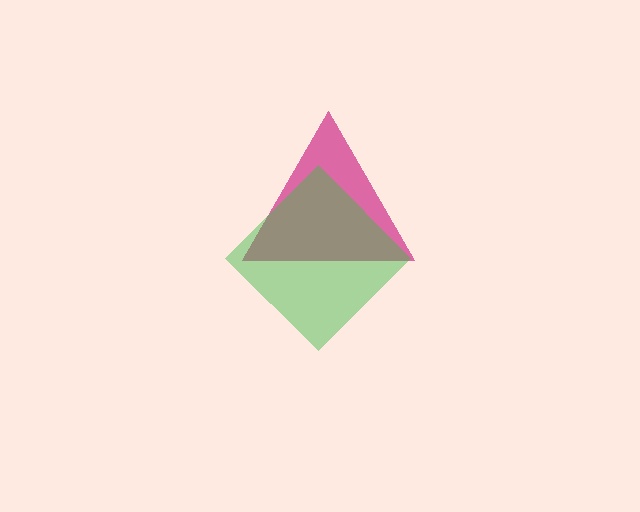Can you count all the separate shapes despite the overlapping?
Yes, there are 2 separate shapes.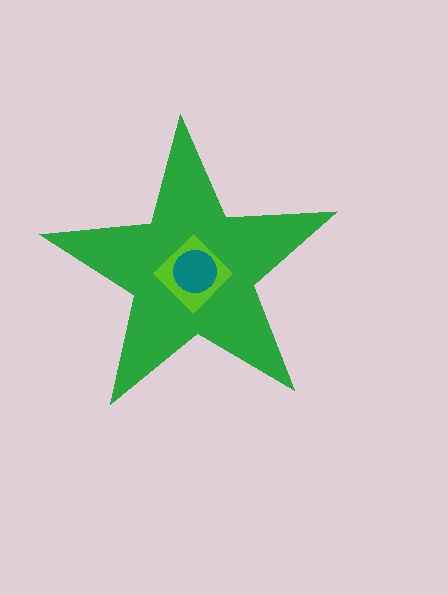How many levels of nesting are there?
3.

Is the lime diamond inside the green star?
Yes.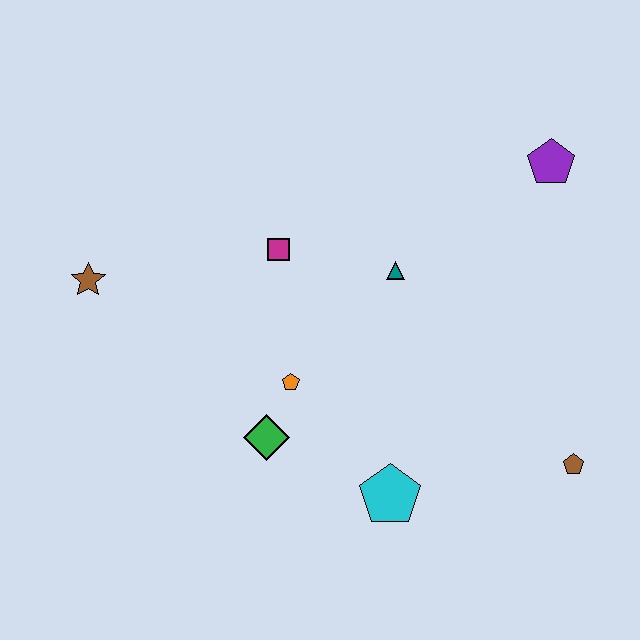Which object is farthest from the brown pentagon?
The brown star is farthest from the brown pentagon.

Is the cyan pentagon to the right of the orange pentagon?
Yes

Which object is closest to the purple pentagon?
The teal triangle is closest to the purple pentagon.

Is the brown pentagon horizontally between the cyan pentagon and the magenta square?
No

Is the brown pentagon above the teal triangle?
No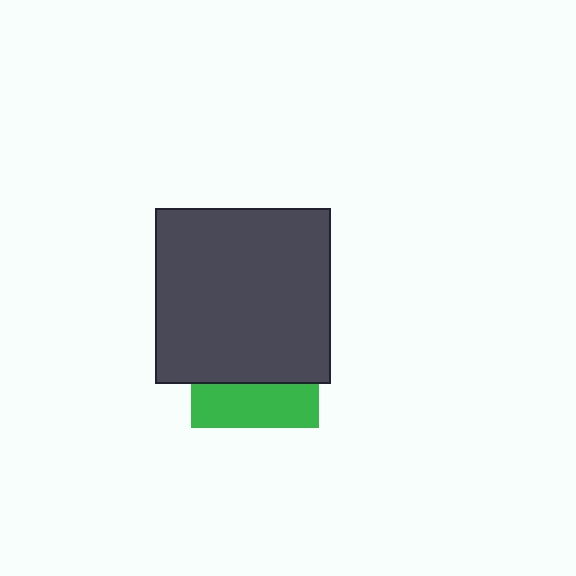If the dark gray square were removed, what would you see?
You would see the complete green square.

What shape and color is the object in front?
The object in front is a dark gray square.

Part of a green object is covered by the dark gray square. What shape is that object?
It is a square.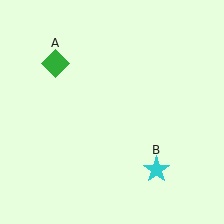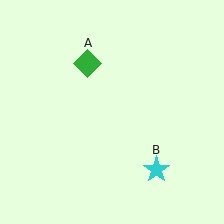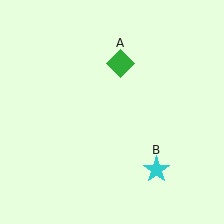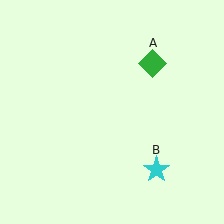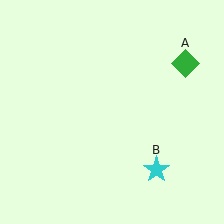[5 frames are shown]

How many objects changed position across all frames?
1 object changed position: green diamond (object A).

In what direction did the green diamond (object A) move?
The green diamond (object A) moved right.